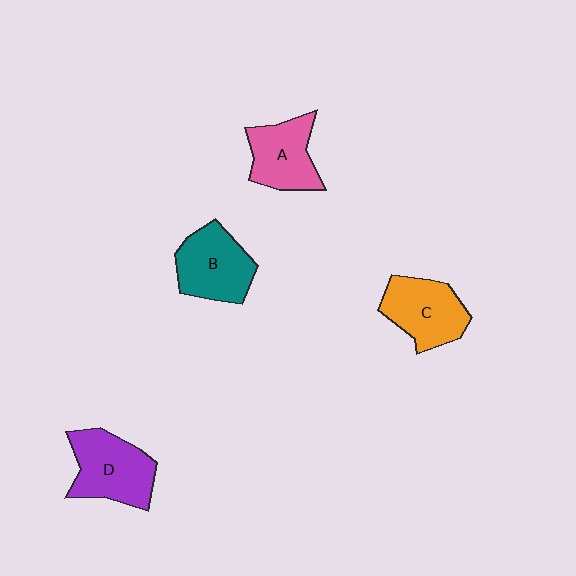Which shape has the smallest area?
Shape A (pink).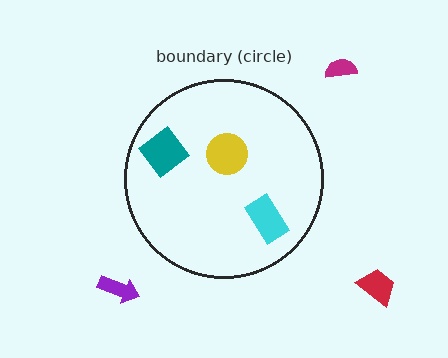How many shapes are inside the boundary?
3 inside, 3 outside.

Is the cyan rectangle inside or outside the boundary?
Inside.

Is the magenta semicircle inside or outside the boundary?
Outside.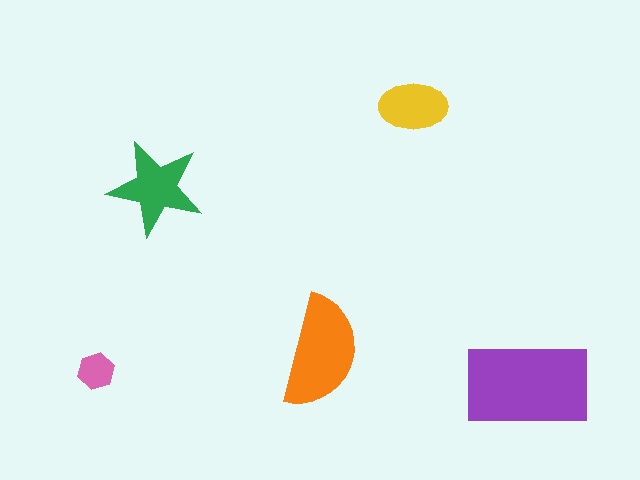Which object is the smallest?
The pink hexagon.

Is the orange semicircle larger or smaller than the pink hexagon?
Larger.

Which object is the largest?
The purple rectangle.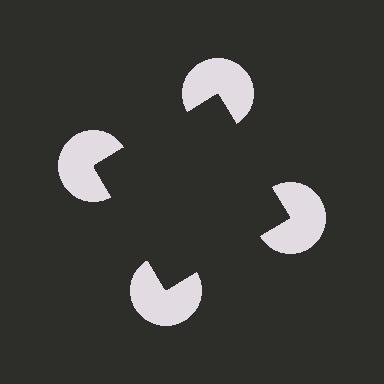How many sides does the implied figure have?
4 sides.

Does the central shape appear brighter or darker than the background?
It typically appears slightly darker than the background, even though no actual brightness change is drawn.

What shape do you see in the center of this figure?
An illusory square — its edges are inferred from the aligned wedge cuts in the pac-man discs, not physically drawn.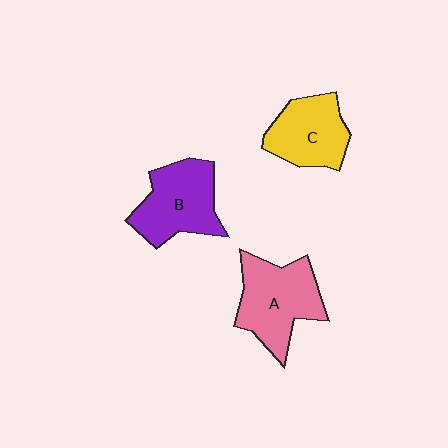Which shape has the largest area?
Shape A (pink).